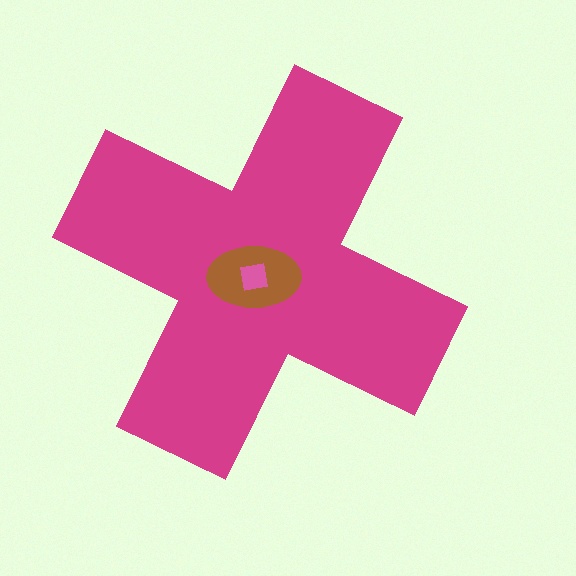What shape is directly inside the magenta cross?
The brown ellipse.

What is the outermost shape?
The magenta cross.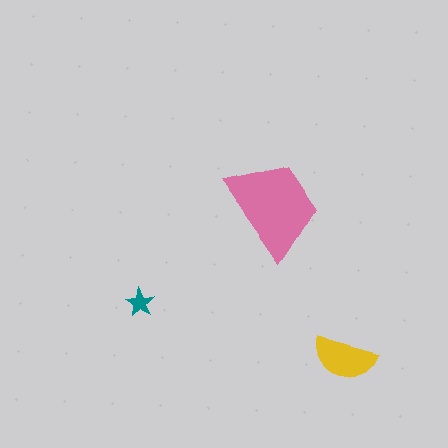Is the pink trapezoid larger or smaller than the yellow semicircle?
Larger.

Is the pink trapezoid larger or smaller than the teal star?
Larger.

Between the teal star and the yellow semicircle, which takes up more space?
The yellow semicircle.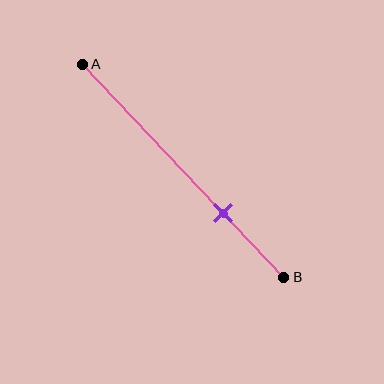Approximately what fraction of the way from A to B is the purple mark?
The purple mark is approximately 70% of the way from A to B.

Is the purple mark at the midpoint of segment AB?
No, the mark is at about 70% from A, not at the 50% midpoint.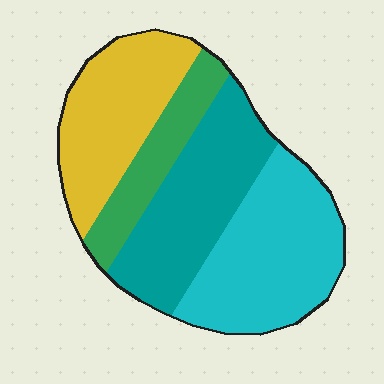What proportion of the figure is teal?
Teal takes up about one quarter (1/4) of the figure.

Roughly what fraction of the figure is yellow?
Yellow takes up about one quarter (1/4) of the figure.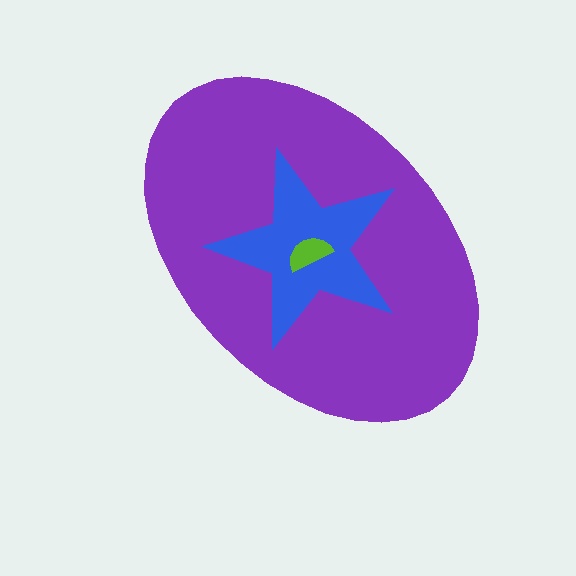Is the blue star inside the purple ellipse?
Yes.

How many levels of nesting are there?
3.